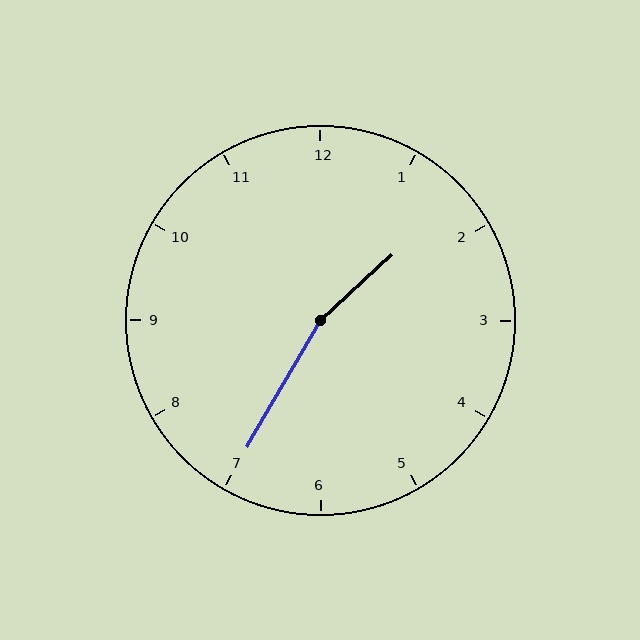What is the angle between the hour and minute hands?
Approximately 162 degrees.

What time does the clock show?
1:35.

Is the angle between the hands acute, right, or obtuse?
It is obtuse.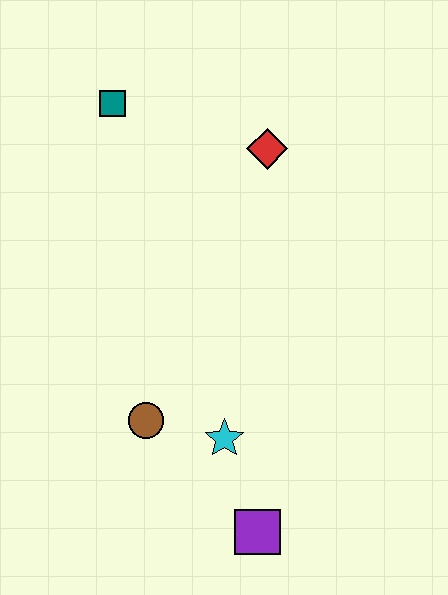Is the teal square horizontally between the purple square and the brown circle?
No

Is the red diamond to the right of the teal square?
Yes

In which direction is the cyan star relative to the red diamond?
The cyan star is below the red diamond.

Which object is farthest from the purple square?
The teal square is farthest from the purple square.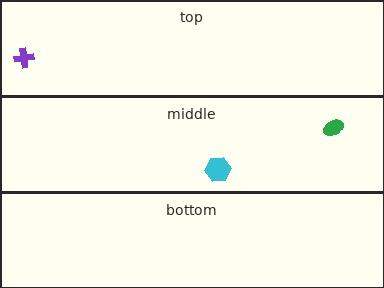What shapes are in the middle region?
The green ellipse, the cyan hexagon.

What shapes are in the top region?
The purple cross.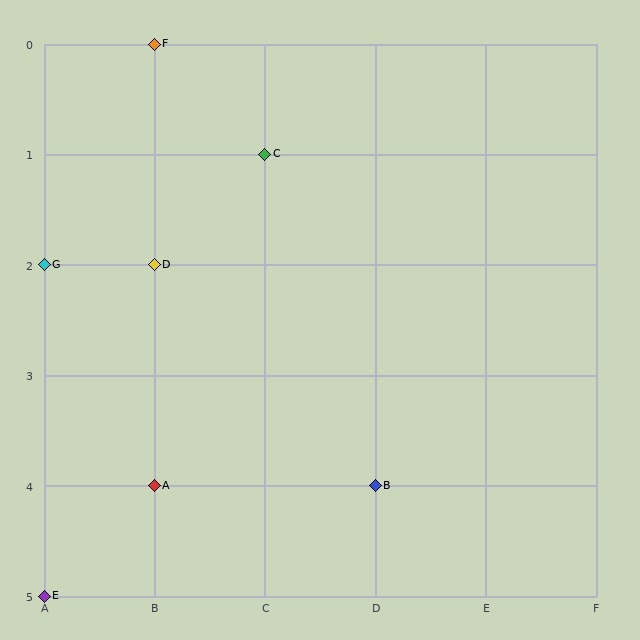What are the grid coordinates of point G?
Point G is at grid coordinates (A, 2).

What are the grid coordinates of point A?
Point A is at grid coordinates (B, 4).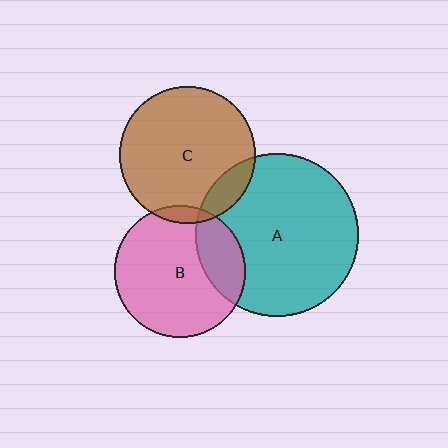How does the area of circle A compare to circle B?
Approximately 1.5 times.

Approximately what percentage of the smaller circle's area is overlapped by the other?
Approximately 5%.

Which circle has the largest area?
Circle A (teal).